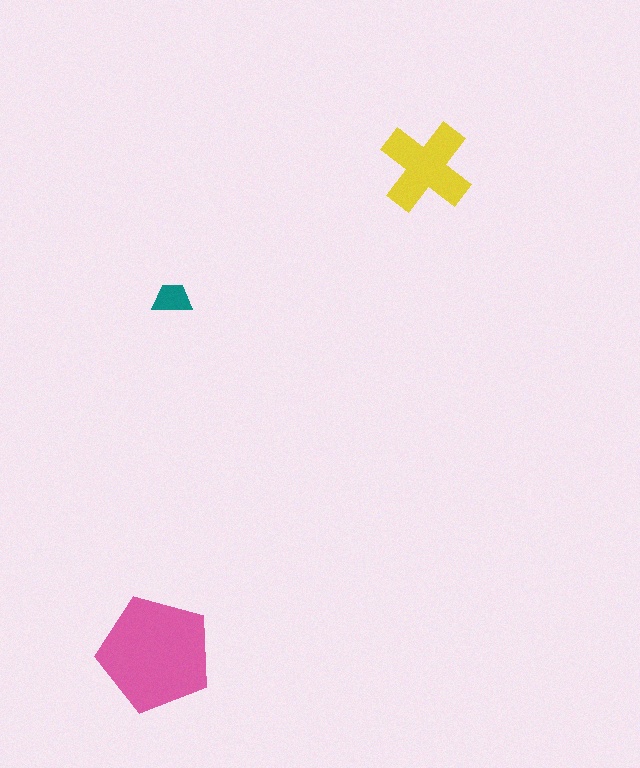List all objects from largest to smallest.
The pink pentagon, the yellow cross, the teal trapezoid.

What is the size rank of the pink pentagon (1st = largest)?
1st.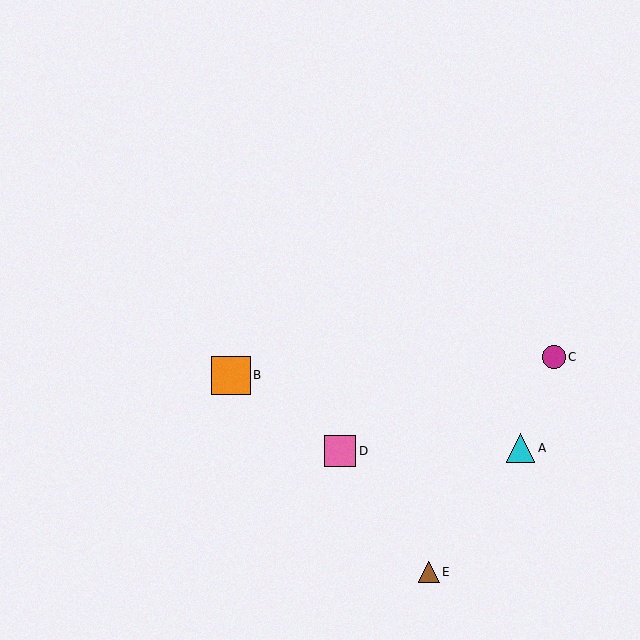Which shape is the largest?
The orange square (labeled B) is the largest.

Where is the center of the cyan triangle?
The center of the cyan triangle is at (521, 448).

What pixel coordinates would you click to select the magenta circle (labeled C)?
Click at (554, 357) to select the magenta circle C.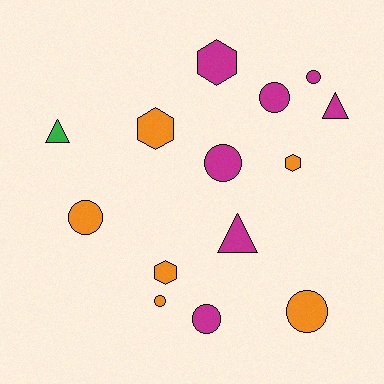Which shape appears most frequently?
Circle, with 7 objects.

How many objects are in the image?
There are 14 objects.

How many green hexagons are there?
There are no green hexagons.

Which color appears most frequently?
Magenta, with 7 objects.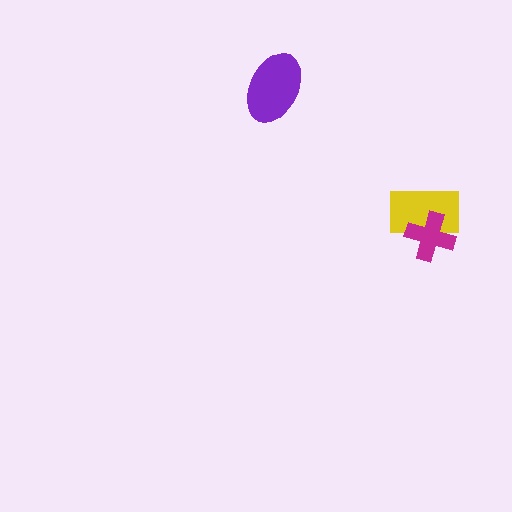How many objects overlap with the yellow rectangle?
1 object overlaps with the yellow rectangle.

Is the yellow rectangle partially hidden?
Yes, it is partially covered by another shape.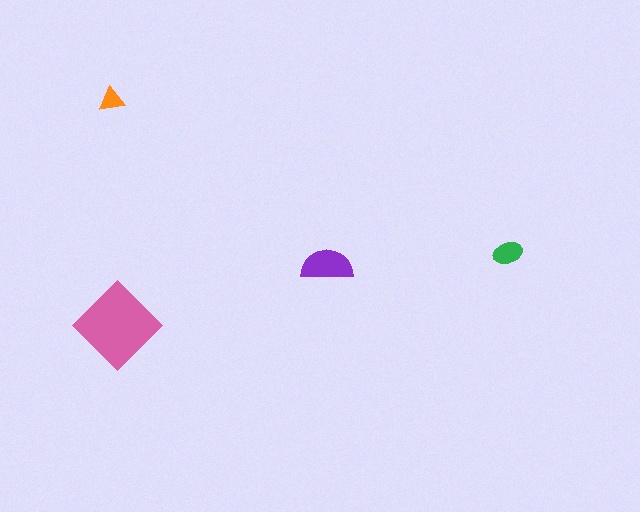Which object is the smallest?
The orange triangle.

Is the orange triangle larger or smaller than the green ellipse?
Smaller.